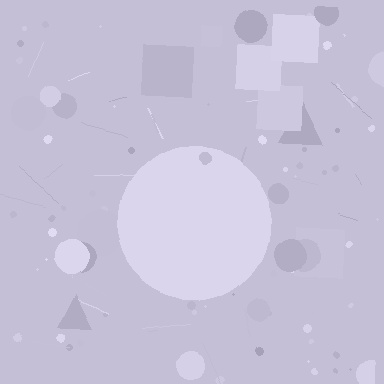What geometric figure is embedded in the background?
A circle is embedded in the background.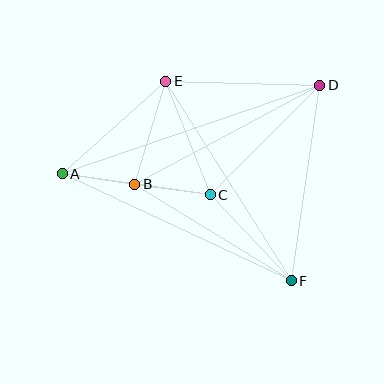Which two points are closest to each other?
Points A and B are closest to each other.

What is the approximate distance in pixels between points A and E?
The distance between A and E is approximately 139 pixels.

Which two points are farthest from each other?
Points A and D are farthest from each other.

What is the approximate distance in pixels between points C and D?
The distance between C and D is approximately 155 pixels.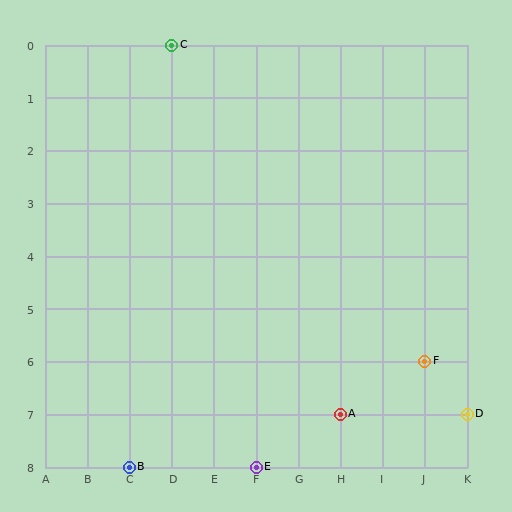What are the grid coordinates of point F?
Point F is at grid coordinates (J, 6).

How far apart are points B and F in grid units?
Points B and F are 7 columns and 2 rows apart (about 7.3 grid units diagonally).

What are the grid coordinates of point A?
Point A is at grid coordinates (H, 7).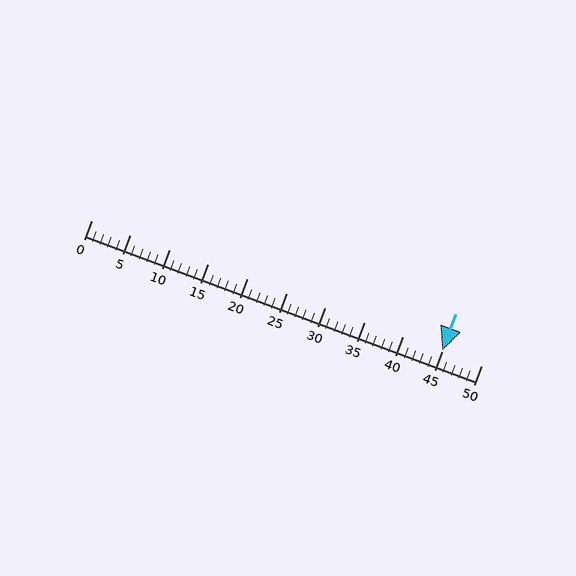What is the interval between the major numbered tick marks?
The major tick marks are spaced 5 units apart.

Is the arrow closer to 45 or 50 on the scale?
The arrow is closer to 45.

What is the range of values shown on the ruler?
The ruler shows values from 0 to 50.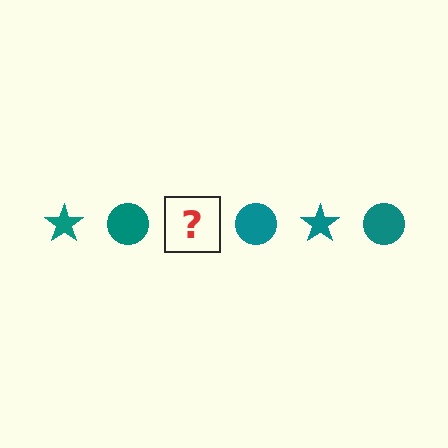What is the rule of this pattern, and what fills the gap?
The rule is that the pattern cycles through star, circle shapes in teal. The gap should be filled with a teal star.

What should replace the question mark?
The question mark should be replaced with a teal star.